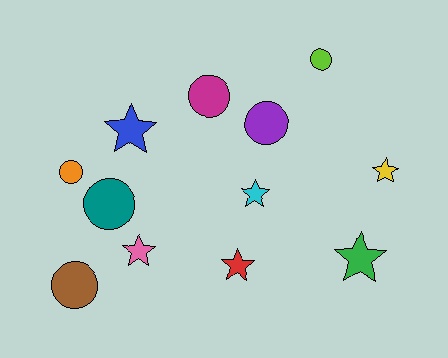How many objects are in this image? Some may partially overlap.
There are 12 objects.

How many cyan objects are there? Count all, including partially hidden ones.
There is 1 cyan object.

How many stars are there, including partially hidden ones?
There are 6 stars.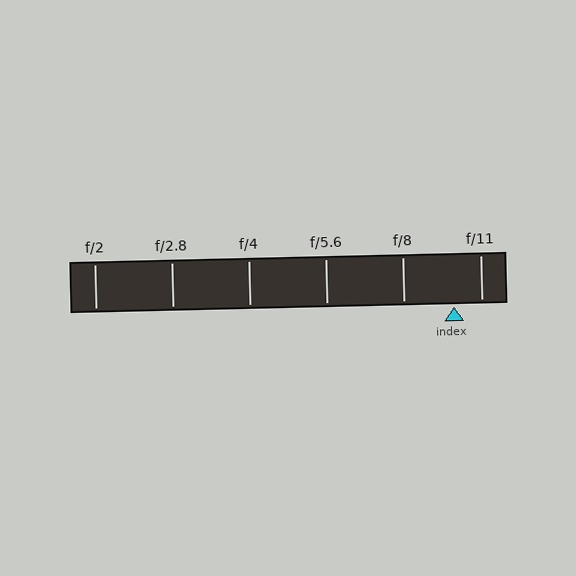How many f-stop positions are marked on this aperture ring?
There are 6 f-stop positions marked.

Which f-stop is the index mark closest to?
The index mark is closest to f/11.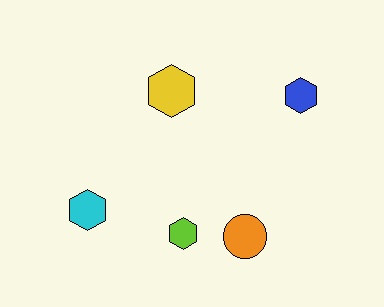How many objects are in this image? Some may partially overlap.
There are 5 objects.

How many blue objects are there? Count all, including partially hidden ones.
There is 1 blue object.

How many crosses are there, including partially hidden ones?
There are no crosses.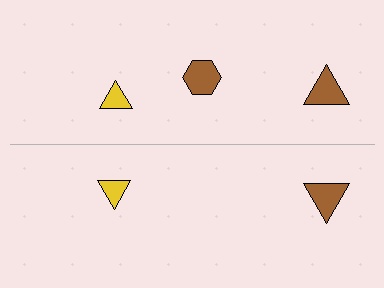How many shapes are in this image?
There are 5 shapes in this image.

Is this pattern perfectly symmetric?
No, the pattern is not perfectly symmetric. A brown hexagon is missing from the bottom side.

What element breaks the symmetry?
A brown hexagon is missing from the bottom side.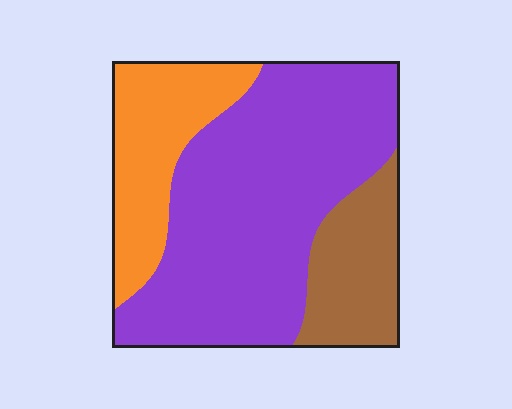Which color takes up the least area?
Brown, at roughly 20%.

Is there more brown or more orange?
Orange.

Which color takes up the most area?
Purple, at roughly 60%.